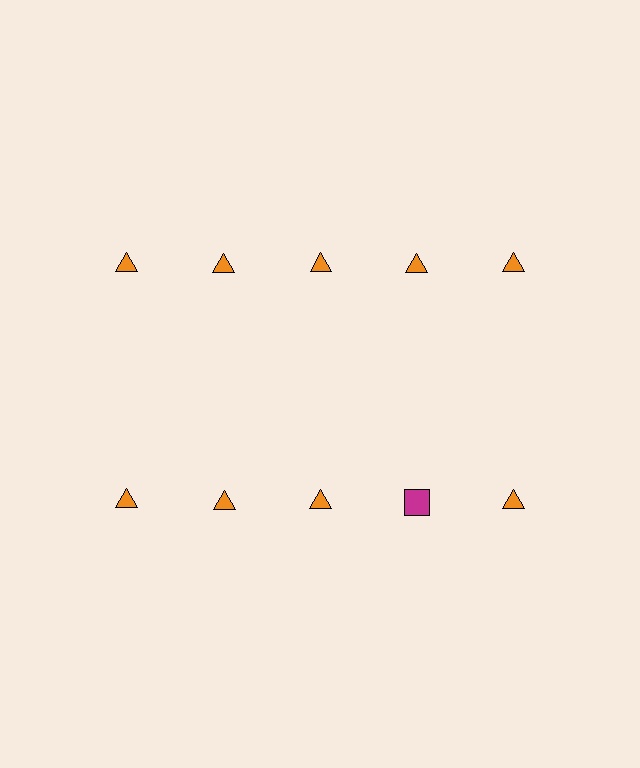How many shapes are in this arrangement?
There are 10 shapes arranged in a grid pattern.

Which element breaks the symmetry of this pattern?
The magenta square in the second row, second from right column breaks the symmetry. All other shapes are orange triangles.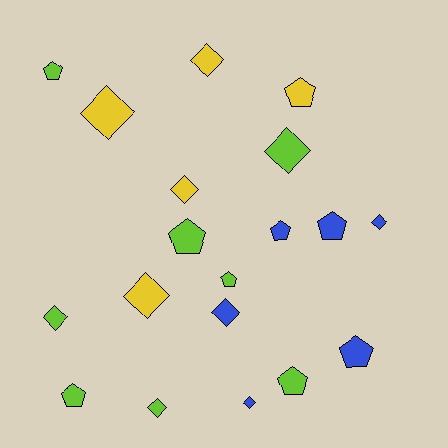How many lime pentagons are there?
There are 5 lime pentagons.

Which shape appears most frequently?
Diamond, with 10 objects.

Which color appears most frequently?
Lime, with 8 objects.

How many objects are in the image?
There are 19 objects.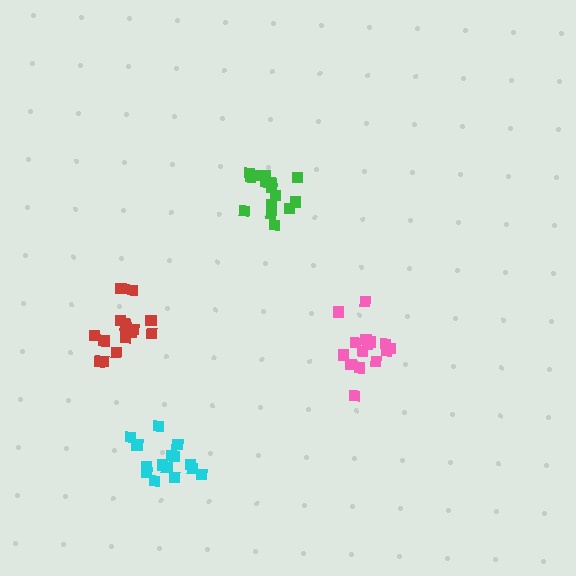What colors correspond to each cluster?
The clusters are colored: green, pink, red, cyan.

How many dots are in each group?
Group 1: 16 dots, Group 2: 15 dots, Group 3: 17 dots, Group 4: 16 dots (64 total).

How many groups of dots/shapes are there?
There are 4 groups.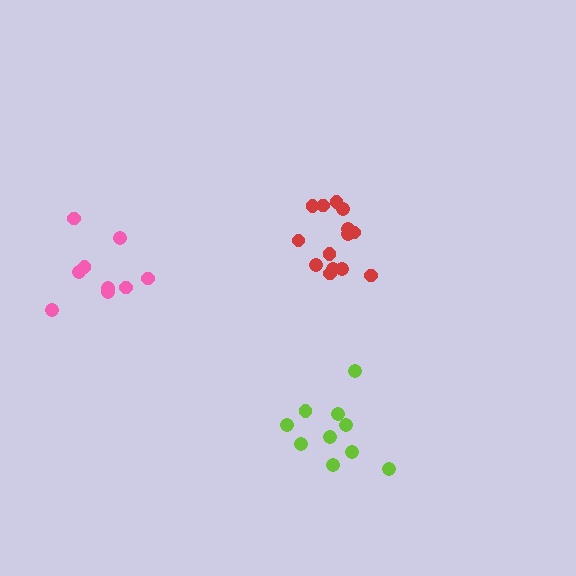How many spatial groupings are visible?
There are 3 spatial groupings.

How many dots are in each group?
Group 1: 10 dots, Group 2: 15 dots, Group 3: 9 dots (34 total).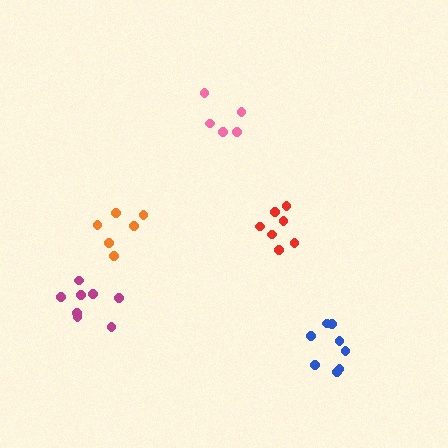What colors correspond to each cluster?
The clusters are colored: pink, orange, red, magenta, blue.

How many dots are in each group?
Group 1: 5 dots, Group 2: 6 dots, Group 3: 7 dots, Group 4: 8 dots, Group 5: 8 dots (34 total).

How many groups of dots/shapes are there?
There are 5 groups.